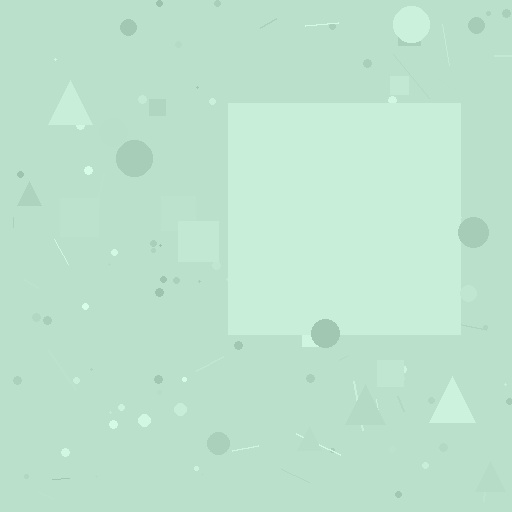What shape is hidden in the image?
A square is hidden in the image.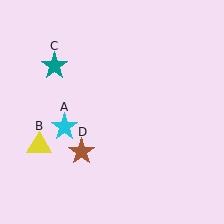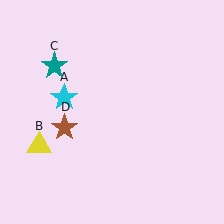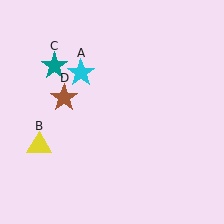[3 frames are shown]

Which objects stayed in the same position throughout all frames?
Yellow triangle (object B) and teal star (object C) remained stationary.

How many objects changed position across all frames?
2 objects changed position: cyan star (object A), brown star (object D).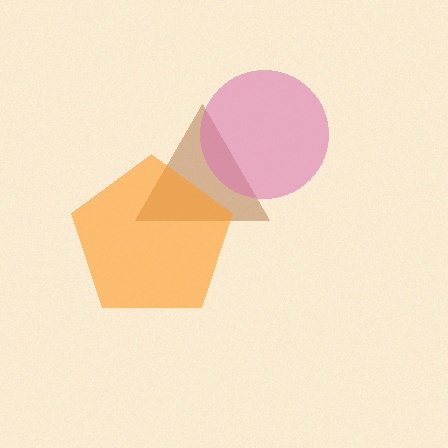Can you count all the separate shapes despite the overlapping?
Yes, there are 3 separate shapes.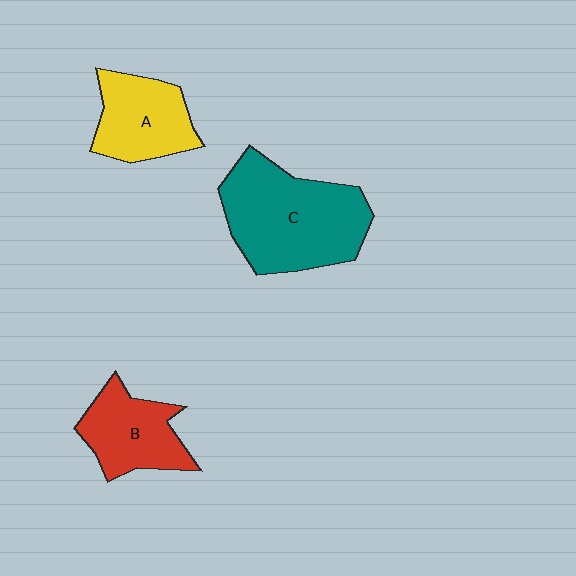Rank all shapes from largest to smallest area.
From largest to smallest: C (teal), A (yellow), B (red).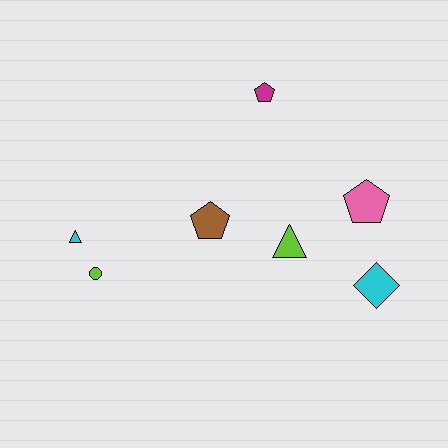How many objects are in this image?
There are 7 objects.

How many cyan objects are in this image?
There are 2 cyan objects.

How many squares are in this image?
There are no squares.